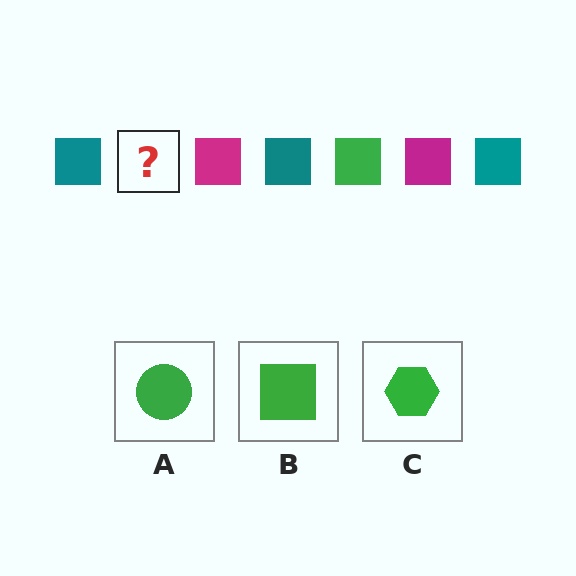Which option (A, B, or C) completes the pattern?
B.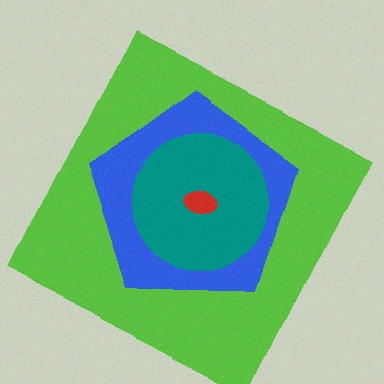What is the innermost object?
The red ellipse.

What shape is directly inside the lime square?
The blue pentagon.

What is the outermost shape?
The lime square.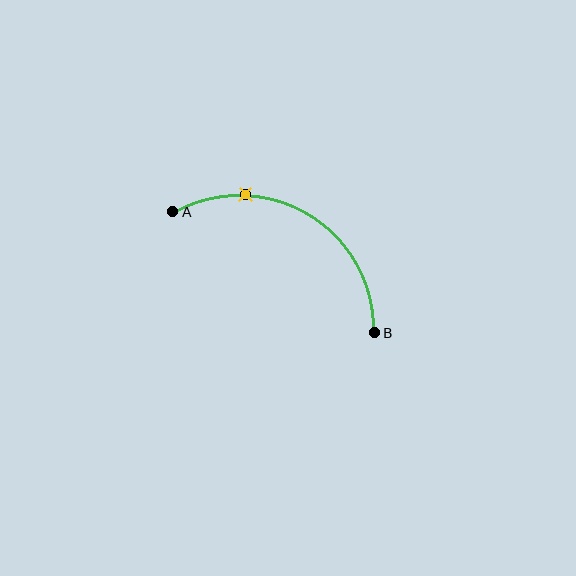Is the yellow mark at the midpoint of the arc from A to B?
No. The yellow mark lies on the arc but is closer to endpoint A. The arc midpoint would be at the point on the curve equidistant along the arc from both A and B.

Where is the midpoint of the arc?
The arc midpoint is the point on the curve farthest from the straight line joining A and B. It sits above that line.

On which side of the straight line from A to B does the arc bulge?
The arc bulges above the straight line connecting A and B.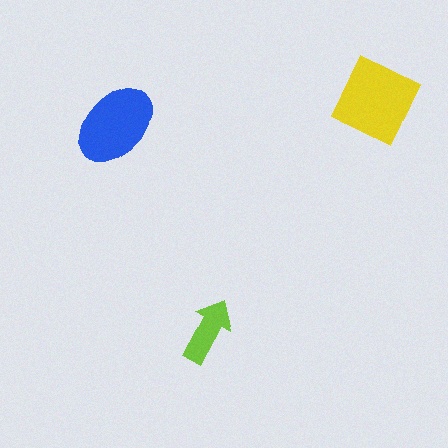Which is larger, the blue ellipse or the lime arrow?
The blue ellipse.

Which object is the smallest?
The lime arrow.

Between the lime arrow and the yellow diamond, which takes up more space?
The yellow diamond.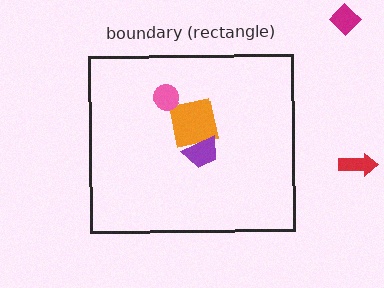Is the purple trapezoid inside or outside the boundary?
Inside.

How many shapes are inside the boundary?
3 inside, 2 outside.